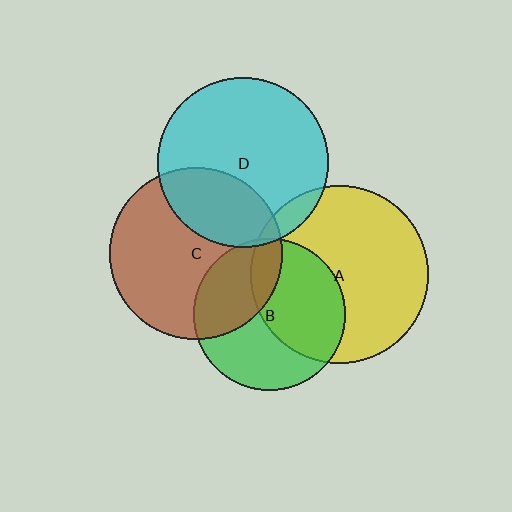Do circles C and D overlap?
Yes.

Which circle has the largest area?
Circle A (yellow).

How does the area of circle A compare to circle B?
Approximately 1.4 times.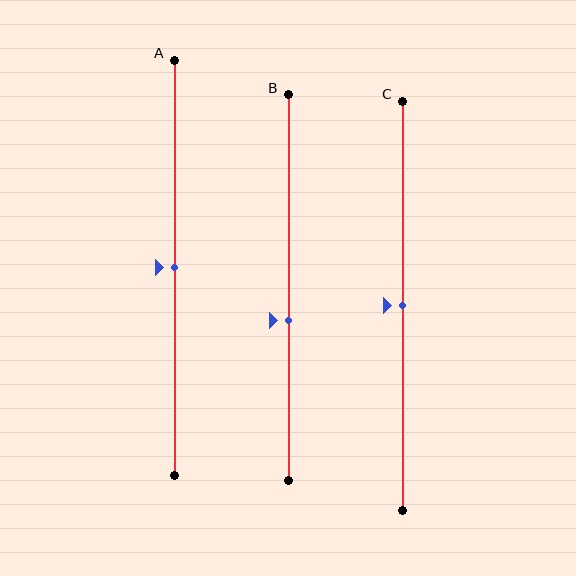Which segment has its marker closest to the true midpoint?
Segment A has its marker closest to the true midpoint.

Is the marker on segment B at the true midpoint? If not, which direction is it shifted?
No, the marker on segment B is shifted downward by about 9% of the segment length.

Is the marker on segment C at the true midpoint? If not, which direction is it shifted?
Yes, the marker on segment C is at the true midpoint.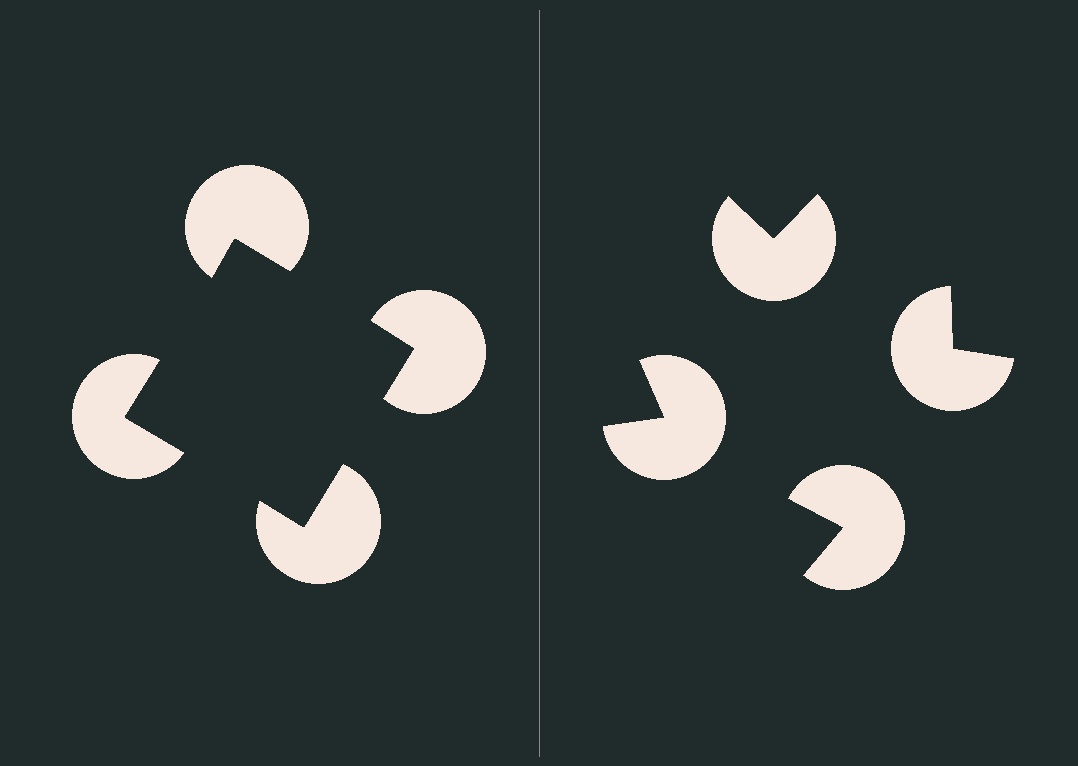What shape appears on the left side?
An illusory square.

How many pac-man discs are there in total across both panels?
8 — 4 on each side.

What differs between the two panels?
The pac-man discs are positioned identically on both sides; only the wedge orientations differ. On the left they align to a square; on the right they are misaligned.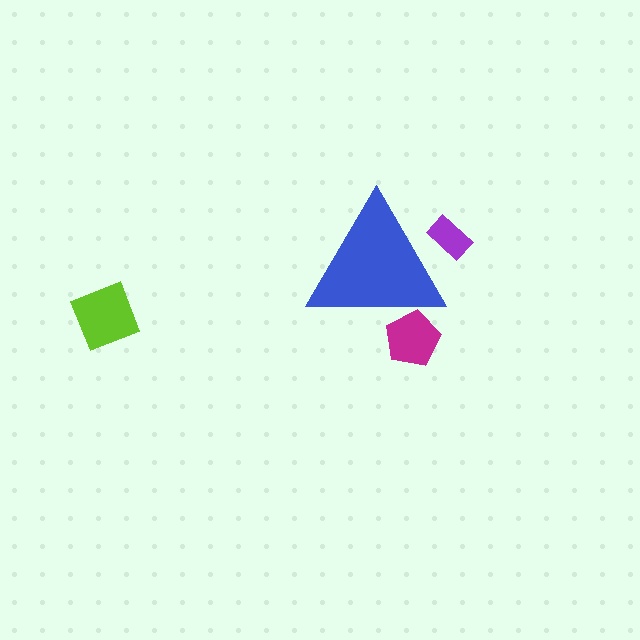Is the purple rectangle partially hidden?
Yes, the purple rectangle is partially hidden behind the blue triangle.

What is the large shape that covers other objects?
A blue triangle.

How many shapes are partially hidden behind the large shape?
2 shapes are partially hidden.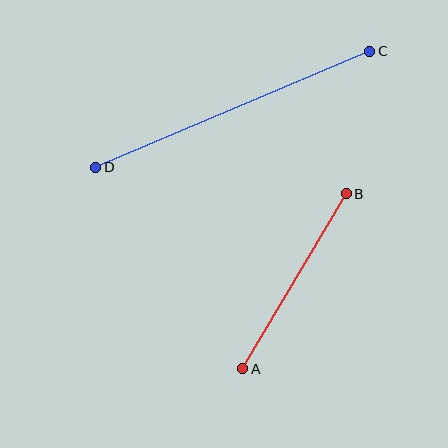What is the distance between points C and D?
The distance is approximately 298 pixels.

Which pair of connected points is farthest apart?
Points C and D are farthest apart.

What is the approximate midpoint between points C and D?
The midpoint is at approximately (233, 109) pixels.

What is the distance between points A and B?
The distance is approximately 203 pixels.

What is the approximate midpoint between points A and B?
The midpoint is at approximately (295, 281) pixels.